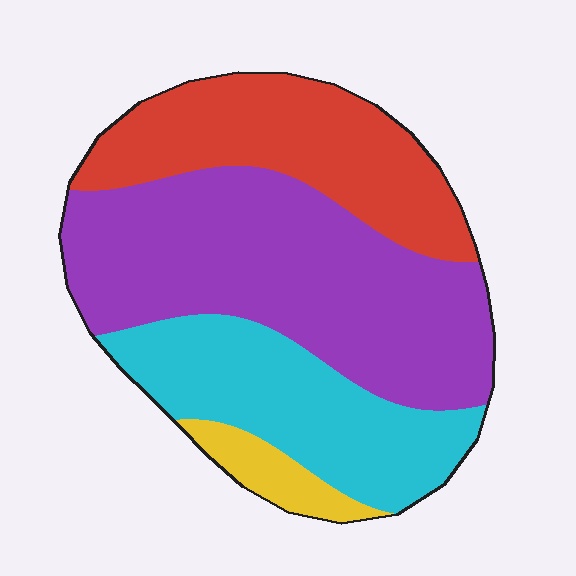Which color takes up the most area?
Purple, at roughly 45%.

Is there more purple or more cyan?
Purple.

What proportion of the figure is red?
Red covers roughly 25% of the figure.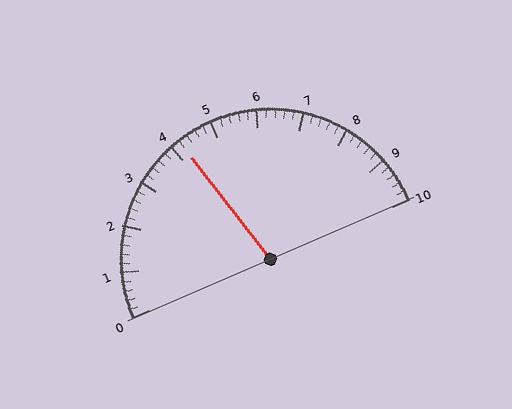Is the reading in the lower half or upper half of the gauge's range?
The reading is in the lower half of the range (0 to 10).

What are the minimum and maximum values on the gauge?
The gauge ranges from 0 to 10.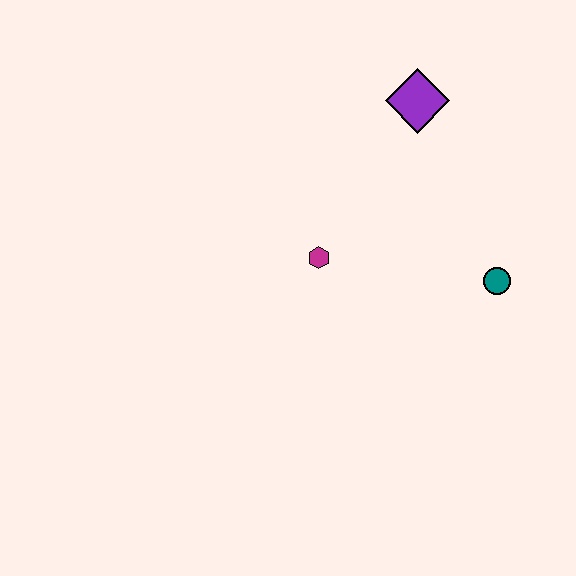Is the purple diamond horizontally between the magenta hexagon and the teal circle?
Yes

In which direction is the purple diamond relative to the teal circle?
The purple diamond is above the teal circle.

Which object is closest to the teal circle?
The magenta hexagon is closest to the teal circle.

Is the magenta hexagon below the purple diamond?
Yes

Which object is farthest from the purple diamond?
The teal circle is farthest from the purple diamond.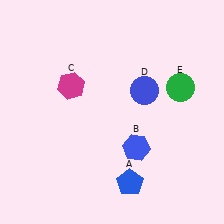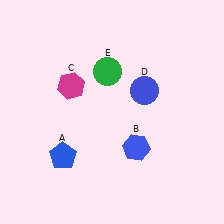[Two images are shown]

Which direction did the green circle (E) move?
The green circle (E) moved left.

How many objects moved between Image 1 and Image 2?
2 objects moved between the two images.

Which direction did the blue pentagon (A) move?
The blue pentagon (A) moved left.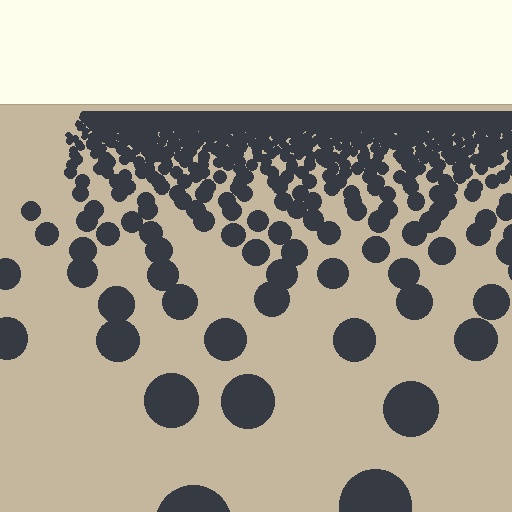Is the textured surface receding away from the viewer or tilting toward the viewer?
The surface is receding away from the viewer. Texture elements get smaller and denser toward the top.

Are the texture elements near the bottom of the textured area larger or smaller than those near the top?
Larger. Near the bottom, elements are closer to the viewer and appear at a bigger on-screen size.